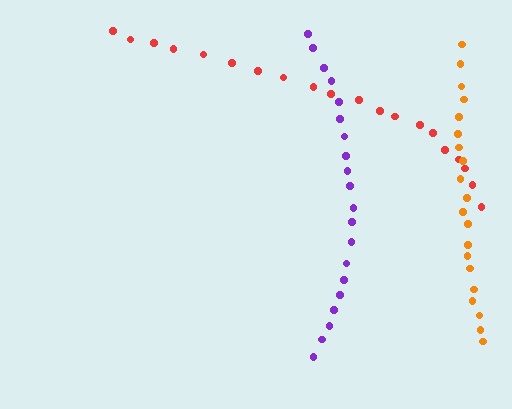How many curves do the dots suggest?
There are 3 distinct paths.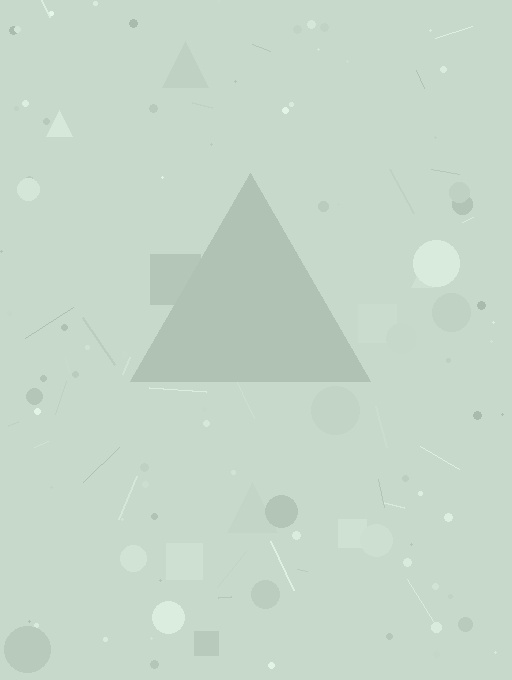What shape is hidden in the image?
A triangle is hidden in the image.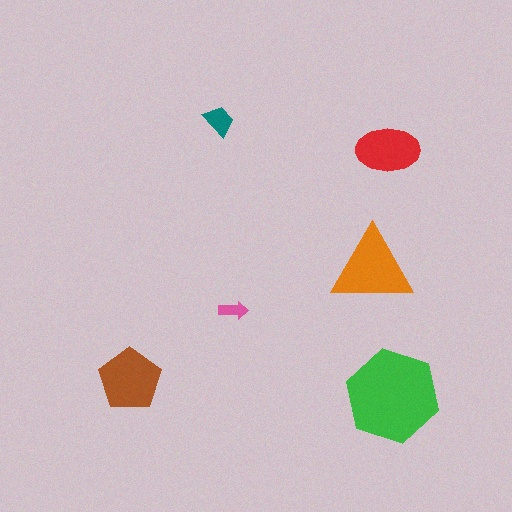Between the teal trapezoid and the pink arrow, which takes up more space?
The teal trapezoid.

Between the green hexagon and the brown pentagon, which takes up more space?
The green hexagon.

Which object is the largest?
The green hexagon.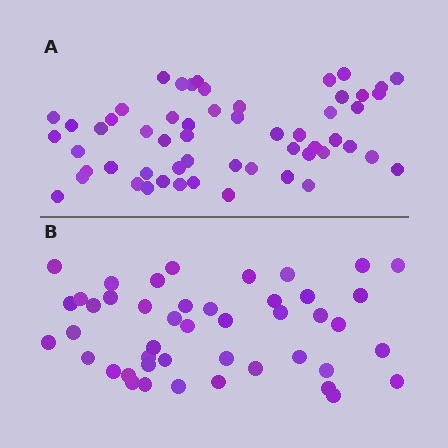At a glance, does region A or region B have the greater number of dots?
Region A (the top region) has more dots.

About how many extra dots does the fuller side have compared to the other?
Region A has roughly 12 or so more dots than region B.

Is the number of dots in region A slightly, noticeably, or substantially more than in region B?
Region A has only slightly more — the two regions are fairly close. The ratio is roughly 1.2 to 1.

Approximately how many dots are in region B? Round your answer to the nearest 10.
About 40 dots. (The exact count is 45, which rounds to 40.)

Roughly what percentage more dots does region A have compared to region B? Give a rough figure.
About 25% more.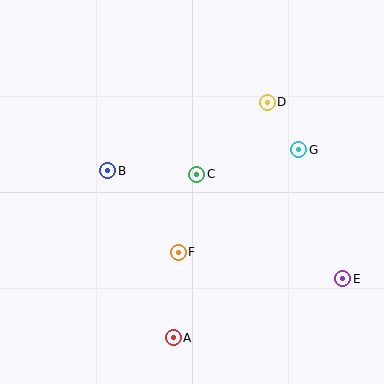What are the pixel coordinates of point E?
Point E is at (343, 279).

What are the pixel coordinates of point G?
Point G is at (299, 150).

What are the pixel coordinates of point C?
Point C is at (197, 174).